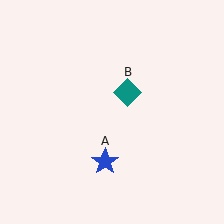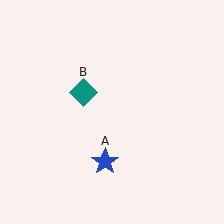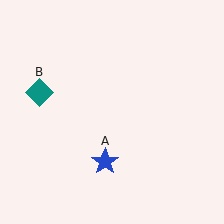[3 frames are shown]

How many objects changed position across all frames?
1 object changed position: teal diamond (object B).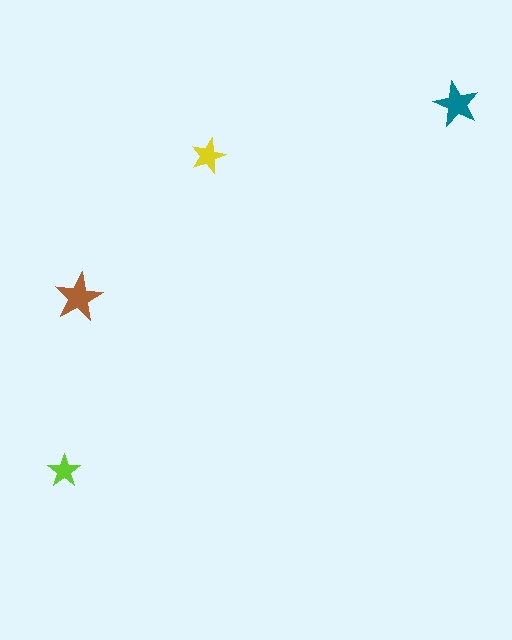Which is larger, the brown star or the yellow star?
The brown one.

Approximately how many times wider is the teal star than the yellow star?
About 1.5 times wider.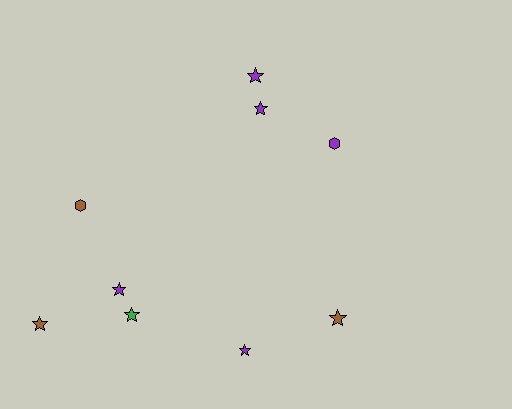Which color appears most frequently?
Purple, with 5 objects.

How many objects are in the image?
There are 9 objects.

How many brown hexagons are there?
There is 1 brown hexagon.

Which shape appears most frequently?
Star, with 7 objects.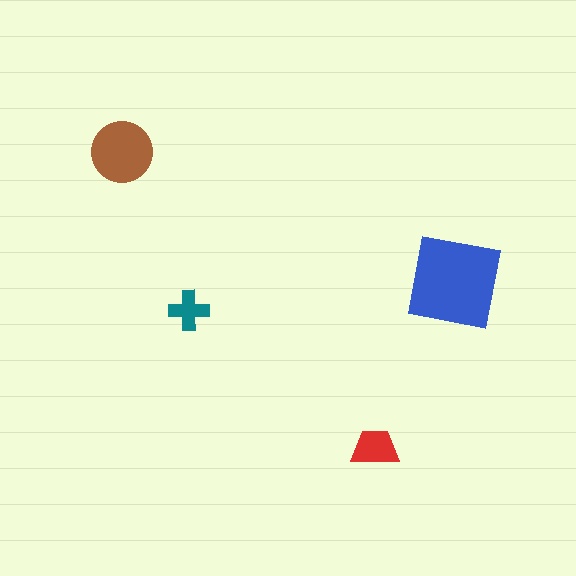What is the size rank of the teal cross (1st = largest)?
4th.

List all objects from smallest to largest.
The teal cross, the red trapezoid, the brown circle, the blue square.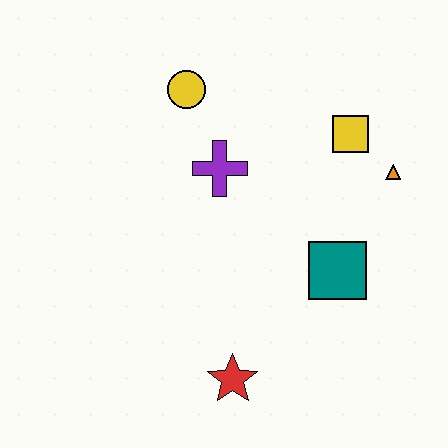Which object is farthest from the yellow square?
The red star is farthest from the yellow square.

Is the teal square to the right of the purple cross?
Yes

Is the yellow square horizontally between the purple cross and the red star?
No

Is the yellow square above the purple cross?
Yes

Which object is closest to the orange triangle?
The yellow square is closest to the orange triangle.